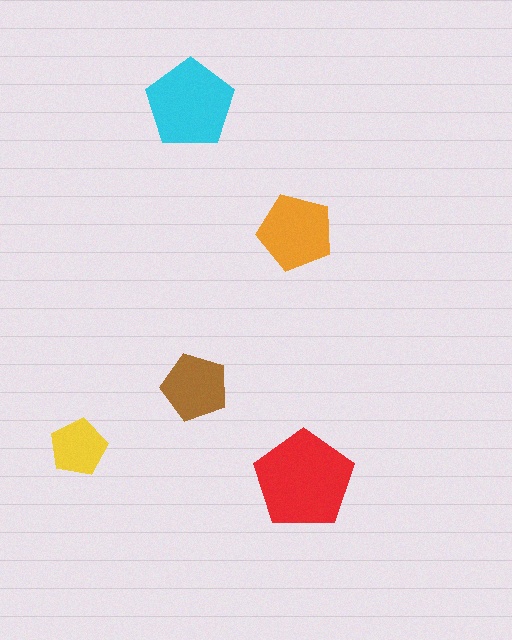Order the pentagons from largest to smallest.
the red one, the cyan one, the orange one, the brown one, the yellow one.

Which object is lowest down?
The red pentagon is bottommost.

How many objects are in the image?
There are 5 objects in the image.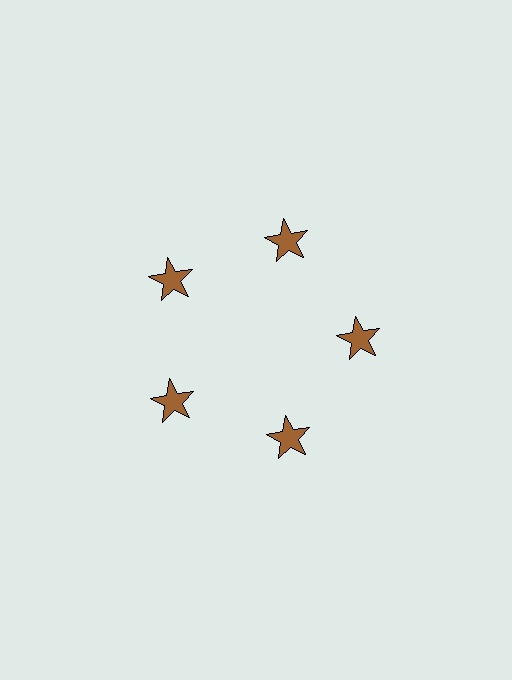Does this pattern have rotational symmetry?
Yes, this pattern has 5-fold rotational symmetry. It looks the same after rotating 72 degrees around the center.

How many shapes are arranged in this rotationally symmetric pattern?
There are 5 shapes, arranged in 5 groups of 1.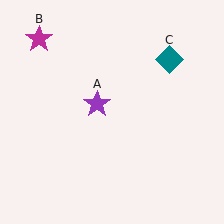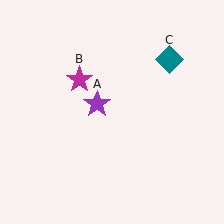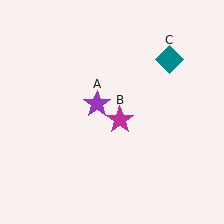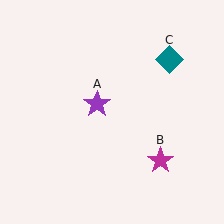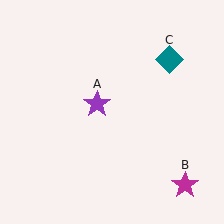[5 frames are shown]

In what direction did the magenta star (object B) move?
The magenta star (object B) moved down and to the right.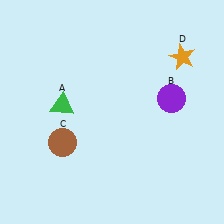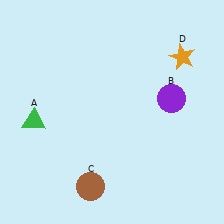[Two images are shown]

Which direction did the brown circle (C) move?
The brown circle (C) moved down.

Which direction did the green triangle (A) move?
The green triangle (A) moved left.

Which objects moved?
The objects that moved are: the green triangle (A), the brown circle (C).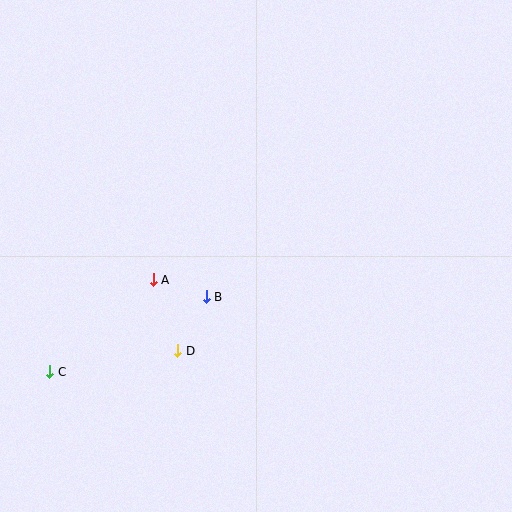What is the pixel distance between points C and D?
The distance between C and D is 130 pixels.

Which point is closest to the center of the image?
Point B at (206, 297) is closest to the center.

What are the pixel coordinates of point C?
Point C is at (50, 372).